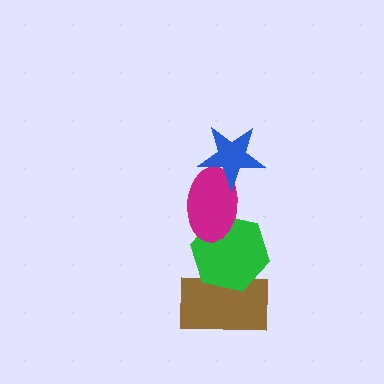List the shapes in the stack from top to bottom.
From top to bottom: the blue star, the magenta ellipse, the green hexagon, the brown rectangle.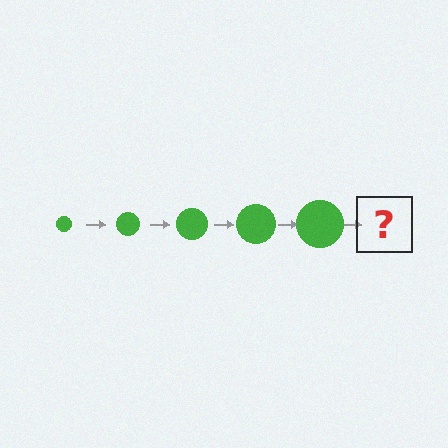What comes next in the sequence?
The next element should be a green circle, larger than the previous one.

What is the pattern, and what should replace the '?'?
The pattern is that the circle gets progressively larger each step. The '?' should be a green circle, larger than the previous one.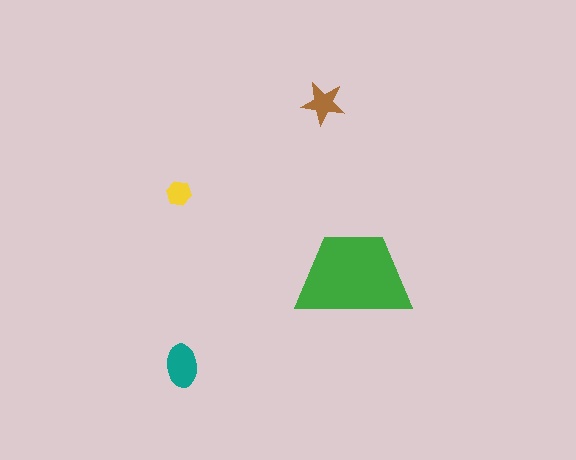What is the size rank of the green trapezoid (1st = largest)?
1st.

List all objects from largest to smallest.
The green trapezoid, the teal ellipse, the brown star, the yellow hexagon.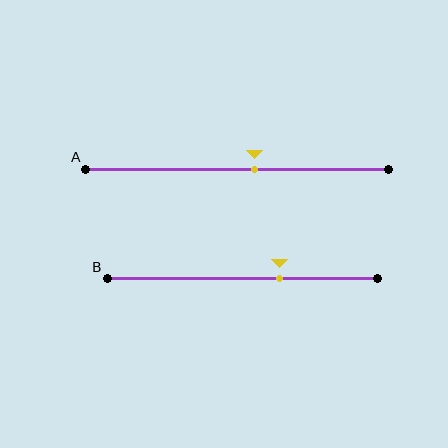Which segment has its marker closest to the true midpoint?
Segment A has its marker closest to the true midpoint.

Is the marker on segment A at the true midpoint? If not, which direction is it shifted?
No, the marker on segment A is shifted to the right by about 6% of the segment length.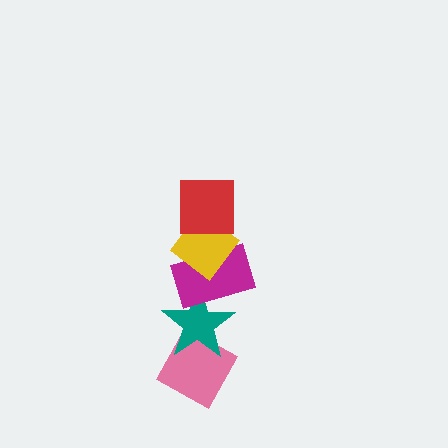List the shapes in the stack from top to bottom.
From top to bottom: the red square, the yellow diamond, the magenta rectangle, the teal star, the pink diamond.